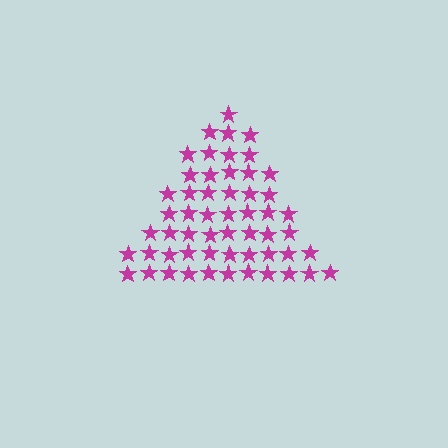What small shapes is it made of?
It is made of small stars.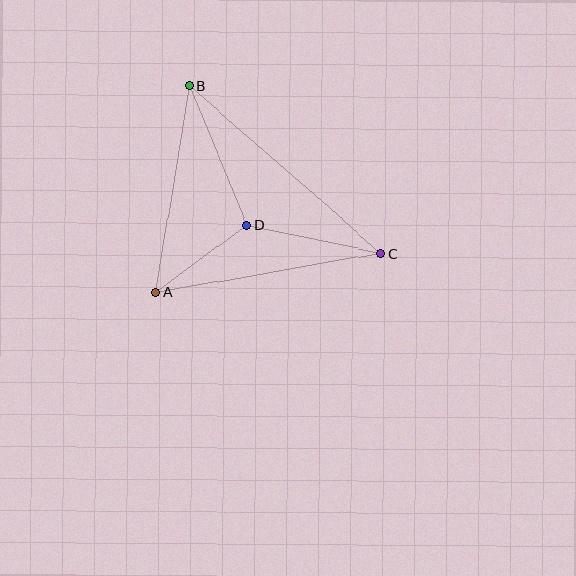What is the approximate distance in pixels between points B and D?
The distance between B and D is approximately 150 pixels.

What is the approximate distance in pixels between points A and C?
The distance between A and C is approximately 229 pixels.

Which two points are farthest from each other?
Points B and C are farthest from each other.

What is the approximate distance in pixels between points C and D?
The distance between C and D is approximately 137 pixels.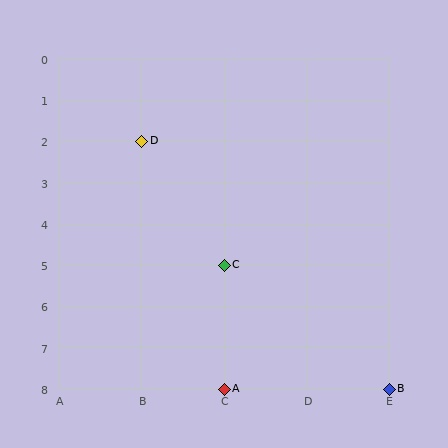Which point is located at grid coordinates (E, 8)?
Point B is at (E, 8).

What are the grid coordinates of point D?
Point D is at grid coordinates (B, 2).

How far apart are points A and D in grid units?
Points A and D are 1 column and 6 rows apart (about 6.1 grid units diagonally).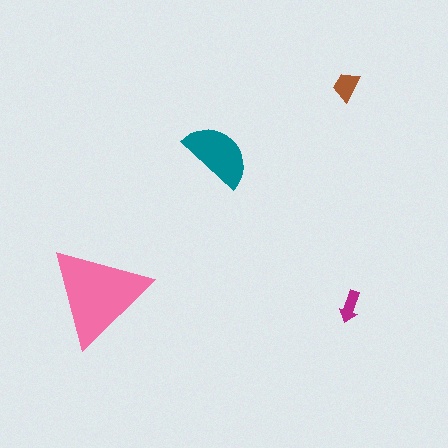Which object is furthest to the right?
The magenta arrow is rightmost.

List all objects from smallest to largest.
The magenta arrow, the brown trapezoid, the teal semicircle, the pink triangle.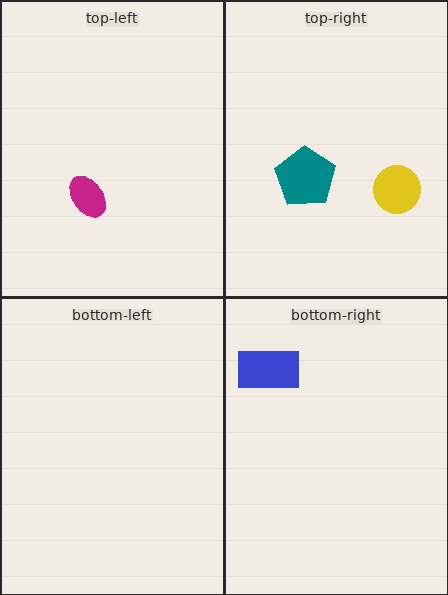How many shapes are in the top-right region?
2.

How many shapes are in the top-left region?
1.